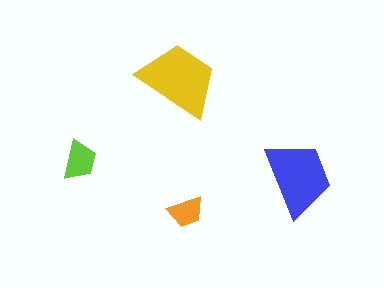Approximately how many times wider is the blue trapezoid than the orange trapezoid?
About 2 times wider.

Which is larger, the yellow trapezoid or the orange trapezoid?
The yellow one.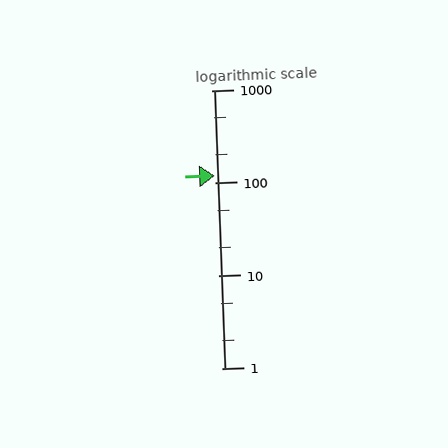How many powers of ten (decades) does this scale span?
The scale spans 3 decades, from 1 to 1000.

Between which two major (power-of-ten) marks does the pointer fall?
The pointer is between 100 and 1000.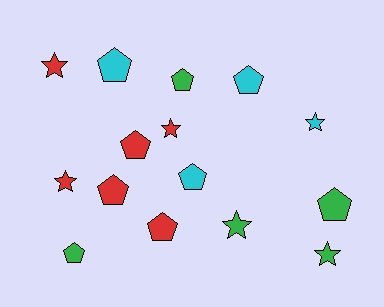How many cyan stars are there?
There is 1 cyan star.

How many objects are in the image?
There are 15 objects.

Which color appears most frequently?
Red, with 6 objects.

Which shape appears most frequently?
Pentagon, with 9 objects.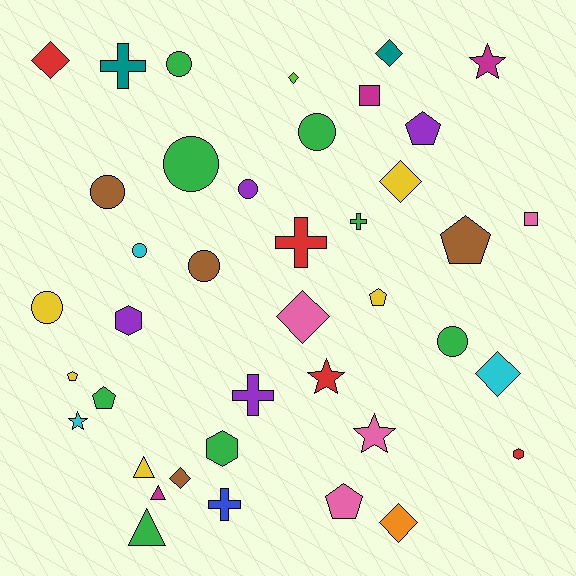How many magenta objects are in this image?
There are 3 magenta objects.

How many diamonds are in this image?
There are 8 diamonds.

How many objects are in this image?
There are 40 objects.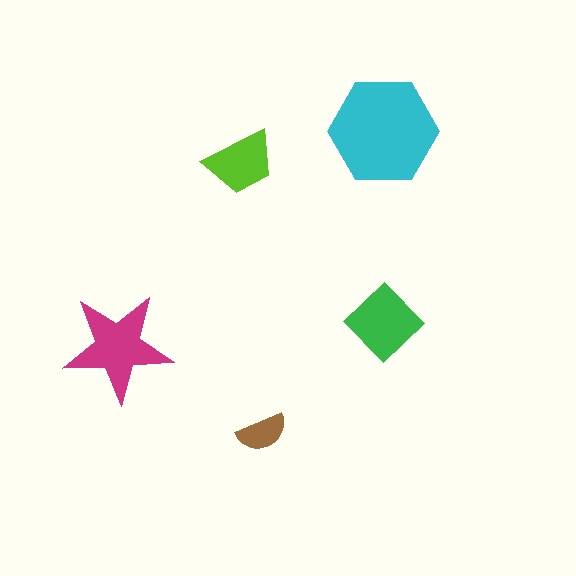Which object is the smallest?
The brown semicircle.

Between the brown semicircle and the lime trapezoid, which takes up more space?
The lime trapezoid.